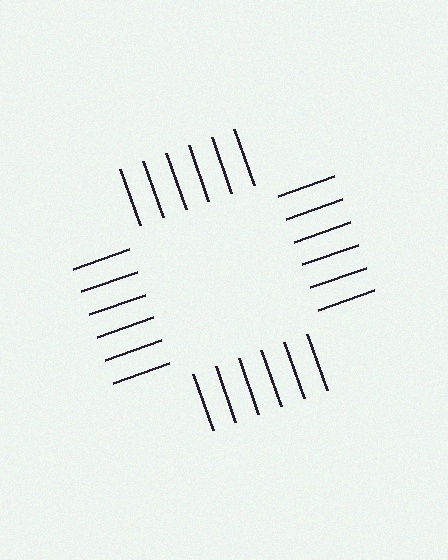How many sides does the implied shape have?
4 sides — the line-ends trace a square.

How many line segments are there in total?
24 — 6 along each of the 4 edges.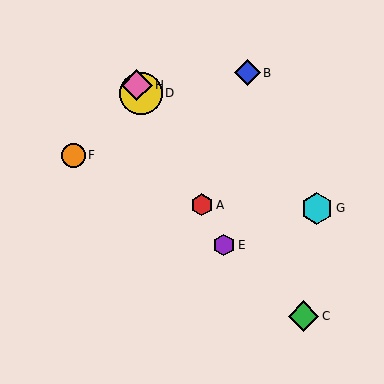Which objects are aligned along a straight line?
Objects A, D, E, H are aligned along a straight line.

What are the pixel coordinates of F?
Object F is at (73, 155).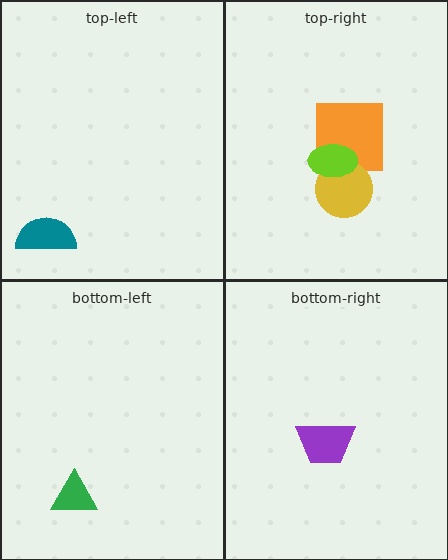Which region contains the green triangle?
The bottom-left region.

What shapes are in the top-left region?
The teal semicircle.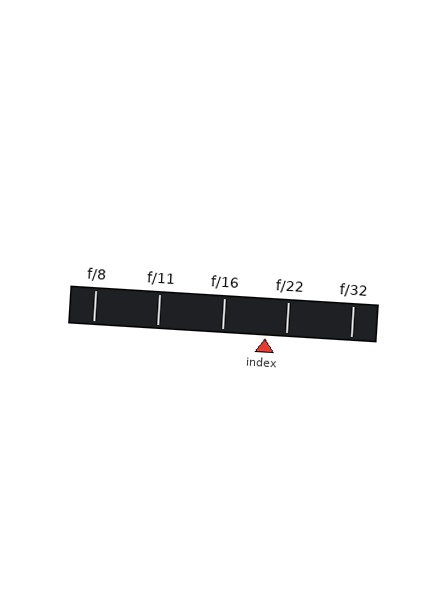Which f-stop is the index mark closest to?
The index mark is closest to f/22.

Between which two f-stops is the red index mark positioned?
The index mark is between f/16 and f/22.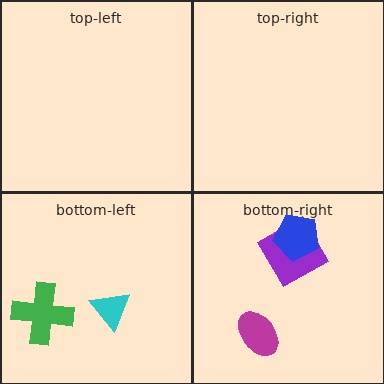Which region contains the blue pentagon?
The bottom-right region.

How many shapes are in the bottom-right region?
3.